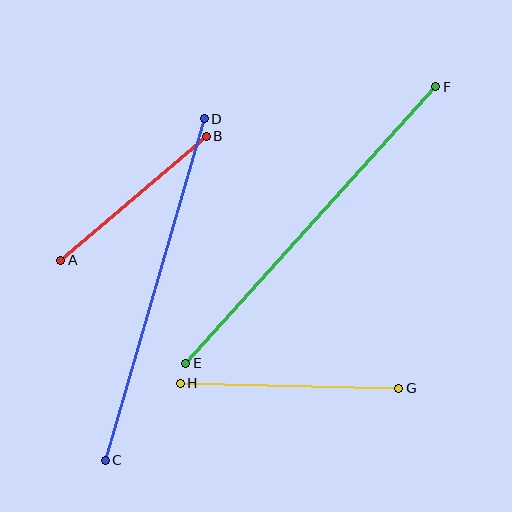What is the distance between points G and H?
The distance is approximately 218 pixels.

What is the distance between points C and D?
The distance is approximately 355 pixels.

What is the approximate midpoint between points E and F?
The midpoint is at approximately (311, 225) pixels.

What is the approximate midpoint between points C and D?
The midpoint is at approximately (155, 290) pixels.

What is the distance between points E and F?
The distance is approximately 373 pixels.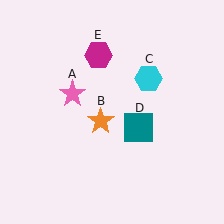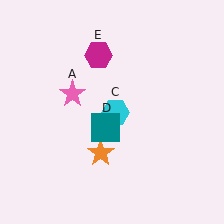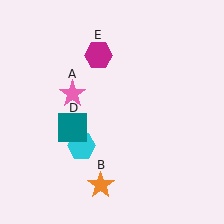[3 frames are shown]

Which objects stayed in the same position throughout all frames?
Pink star (object A) and magenta hexagon (object E) remained stationary.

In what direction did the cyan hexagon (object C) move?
The cyan hexagon (object C) moved down and to the left.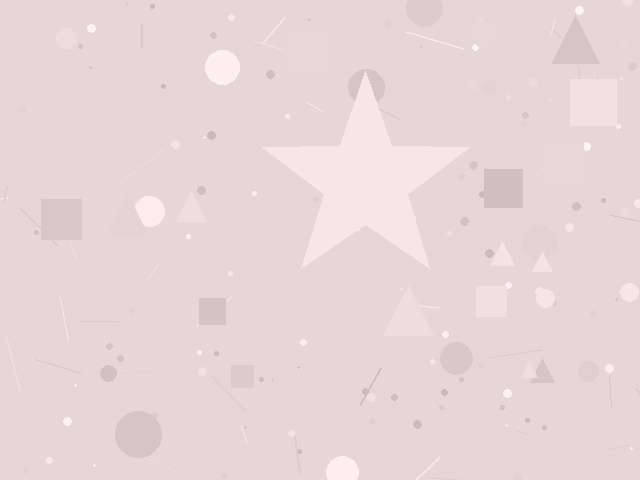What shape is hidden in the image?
A star is hidden in the image.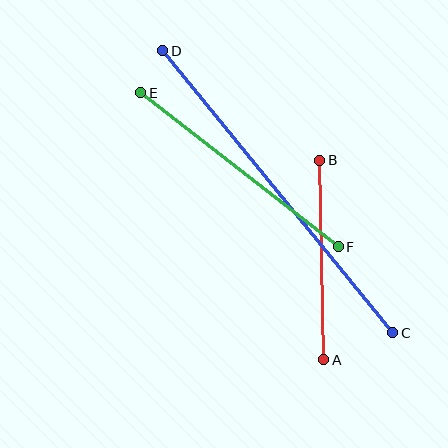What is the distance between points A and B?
The distance is approximately 199 pixels.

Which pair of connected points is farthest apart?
Points C and D are farthest apart.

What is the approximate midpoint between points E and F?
The midpoint is at approximately (239, 170) pixels.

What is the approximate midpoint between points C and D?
The midpoint is at approximately (278, 192) pixels.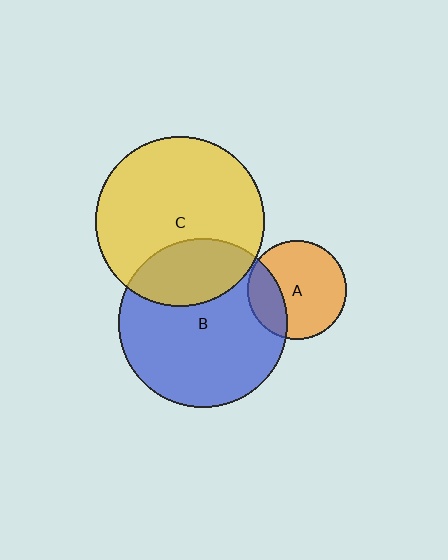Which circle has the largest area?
Circle C (yellow).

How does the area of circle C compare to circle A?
Approximately 2.9 times.